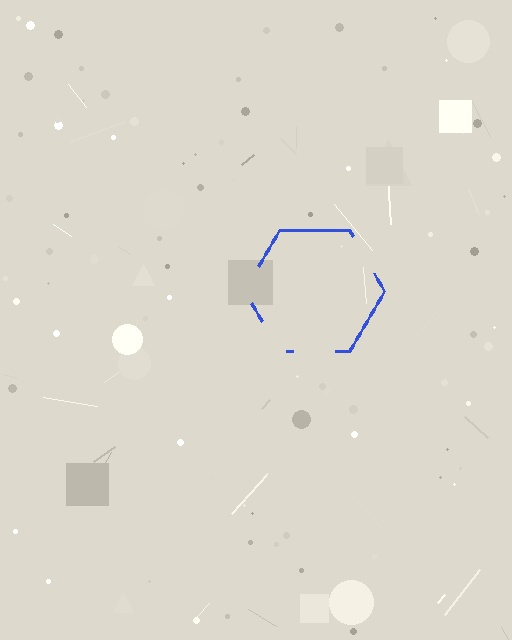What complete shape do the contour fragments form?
The contour fragments form a hexagon.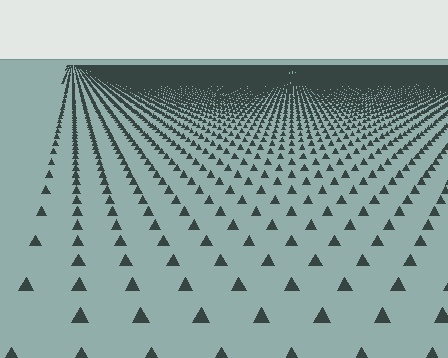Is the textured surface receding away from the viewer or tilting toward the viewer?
The surface is receding away from the viewer. Texture elements get smaller and denser toward the top.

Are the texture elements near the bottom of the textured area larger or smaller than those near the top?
Larger. Near the bottom, elements are closer to the viewer and appear at a bigger on-screen size.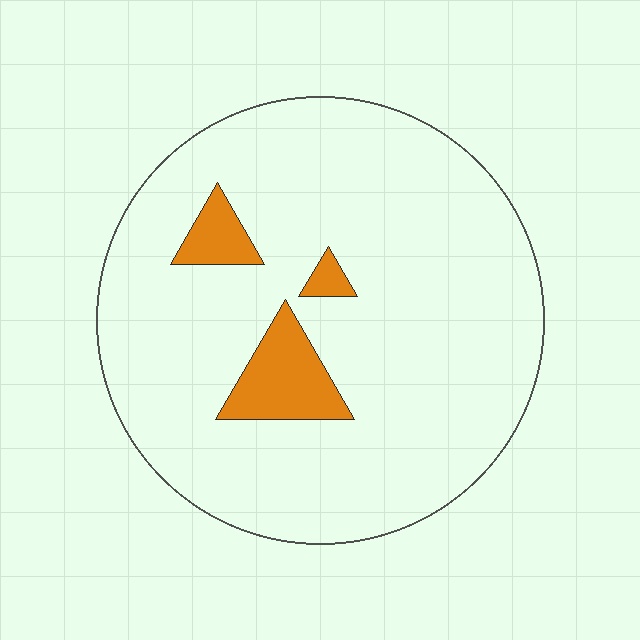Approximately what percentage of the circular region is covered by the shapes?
Approximately 10%.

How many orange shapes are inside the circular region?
3.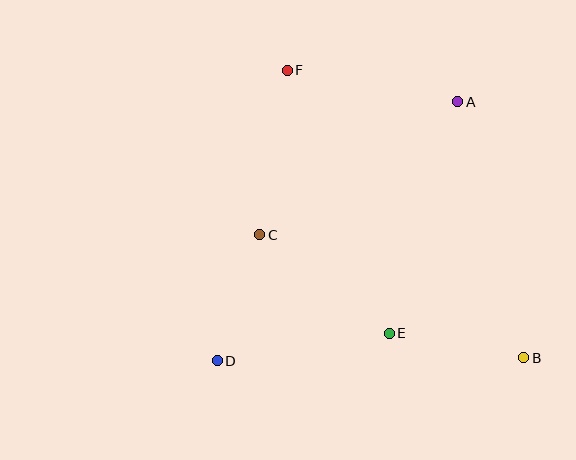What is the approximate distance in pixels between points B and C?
The distance between B and C is approximately 291 pixels.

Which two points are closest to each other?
Points C and D are closest to each other.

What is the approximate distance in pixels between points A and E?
The distance between A and E is approximately 242 pixels.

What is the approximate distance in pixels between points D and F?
The distance between D and F is approximately 299 pixels.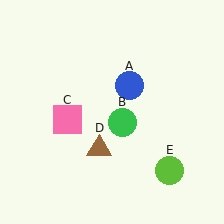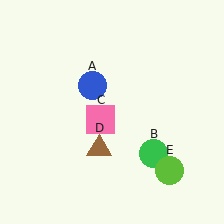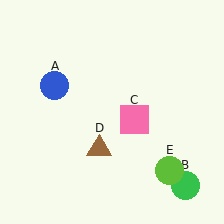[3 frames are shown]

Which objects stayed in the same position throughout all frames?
Brown triangle (object D) and lime circle (object E) remained stationary.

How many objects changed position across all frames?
3 objects changed position: blue circle (object A), green circle (object B), pink square (object C).